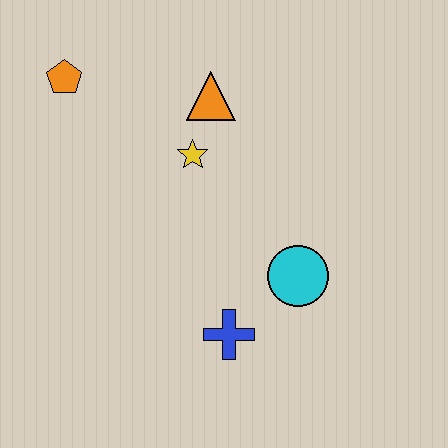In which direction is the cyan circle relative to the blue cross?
The cyan circle is to the right of the blue cross.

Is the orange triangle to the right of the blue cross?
No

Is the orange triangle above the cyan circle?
Yes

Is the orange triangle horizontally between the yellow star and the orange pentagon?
No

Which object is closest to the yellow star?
The orange triangle is closest to the yellow star.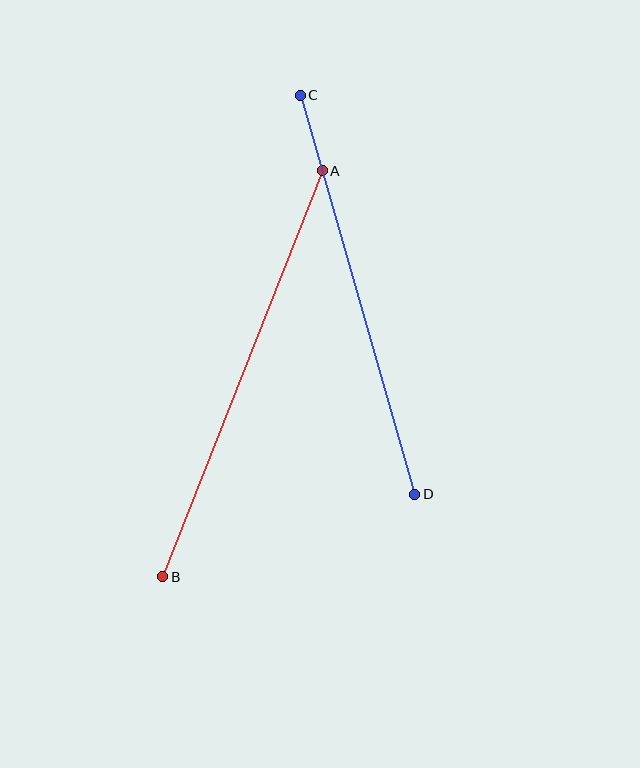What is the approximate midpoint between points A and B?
The midpoint is at approximately (243, 374) pixels.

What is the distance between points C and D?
The distance is approximately 415 pixels.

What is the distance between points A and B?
The distance is approximately 436 pixels.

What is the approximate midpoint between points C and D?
The midpoint is at approximately (357, 295) pixels.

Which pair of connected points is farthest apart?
Points A and B are farthest apart.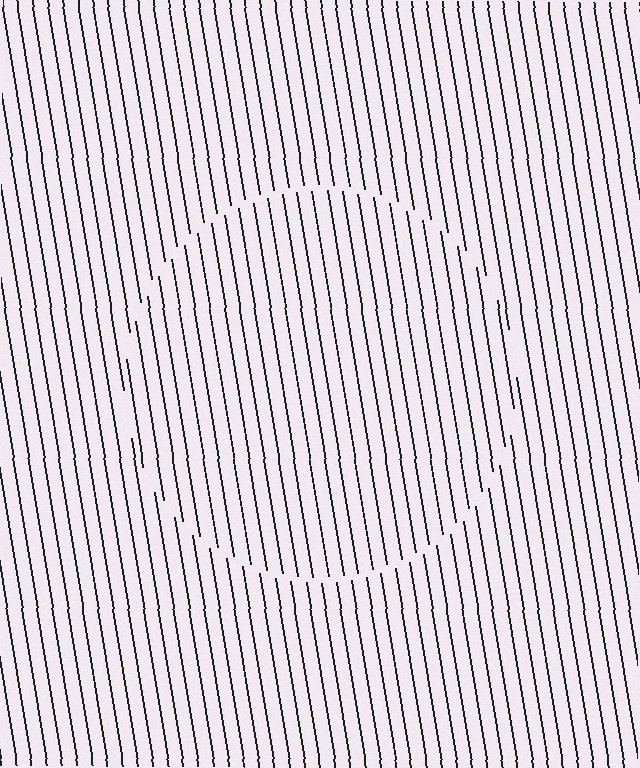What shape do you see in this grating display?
An illusory circle. The interior of the shape contains the same grating, shifted by half a period — the contour is defined by the phase discontinuity where line-ends from the inner and outer gratings abut.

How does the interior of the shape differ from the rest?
The interior of the shape contains the same grating, shifted by half a period — the contour is defined by the phase discontinuity where line-ends from the inner and outer gratings abut.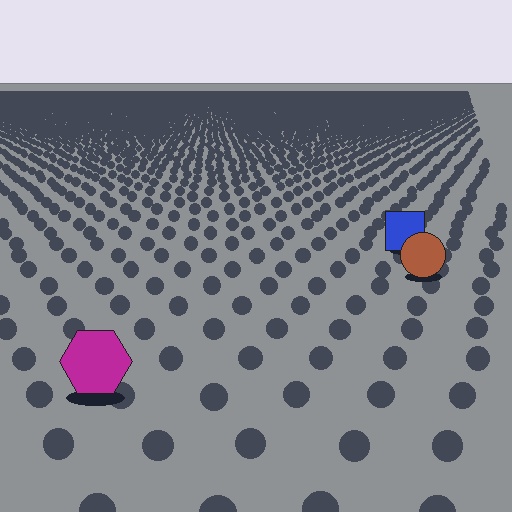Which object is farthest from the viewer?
The blue square is farthest from the viewer. It appears smaller and the ground texture around it is denser.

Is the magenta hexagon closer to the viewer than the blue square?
Yes. The magenta hexagon is closer — you can tell from the texture gradient: the ground texture is coarser near it.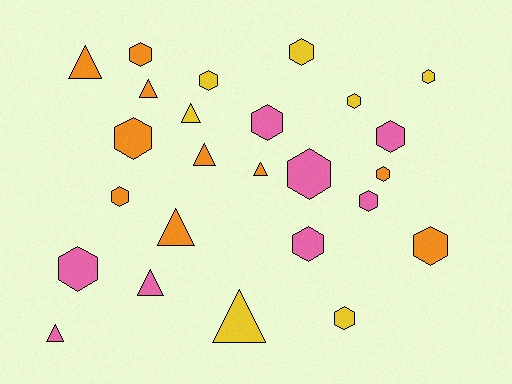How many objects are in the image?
There are 25 objects.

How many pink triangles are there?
There are 2 pink triangles.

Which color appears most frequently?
Orange, with 10 objects.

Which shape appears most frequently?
Hexagon, with 16 objects.